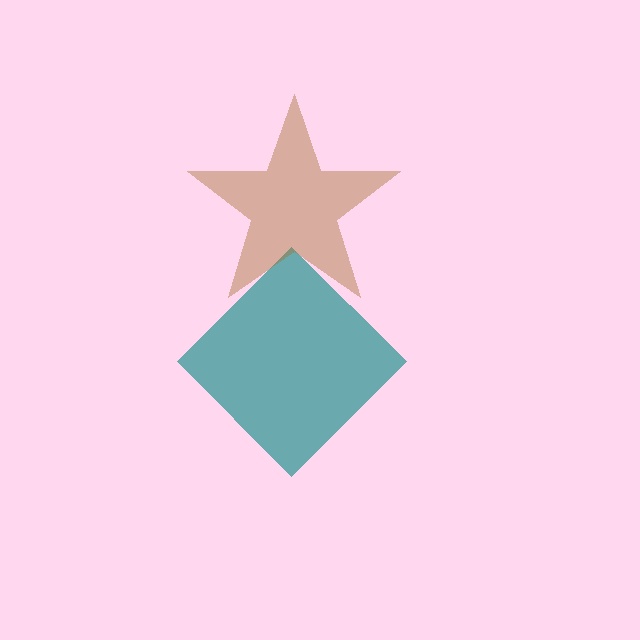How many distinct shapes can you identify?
There are 2 distinct shapes: a teal diamond, a brown star.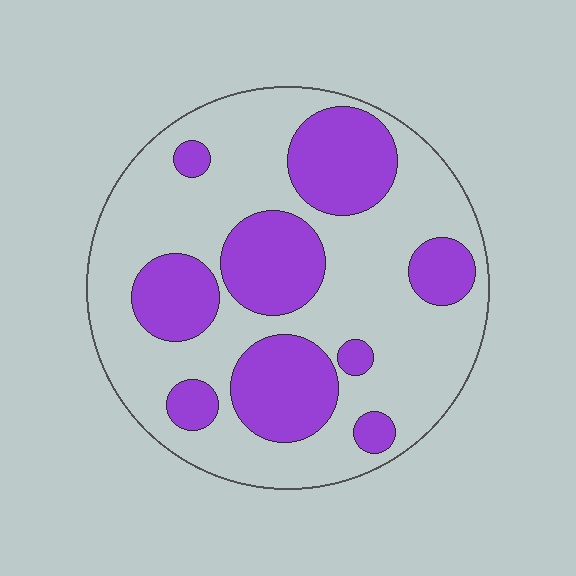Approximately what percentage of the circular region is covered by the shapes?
Approximately 35%.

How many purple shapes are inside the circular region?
9.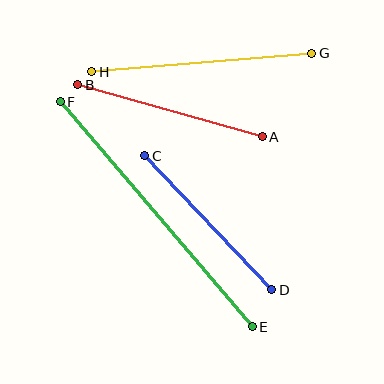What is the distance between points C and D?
The distance is approximately 185 pixels.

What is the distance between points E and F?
The distance is approximately 296 pixels.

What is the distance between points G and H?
The distance is approximately 221 pixels.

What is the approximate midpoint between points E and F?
The midpoint is at approximately (156, 214) pixels.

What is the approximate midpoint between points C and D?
The midpoint is at approximately (208, 223) pixels.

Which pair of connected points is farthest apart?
Points E and F are farthest apart.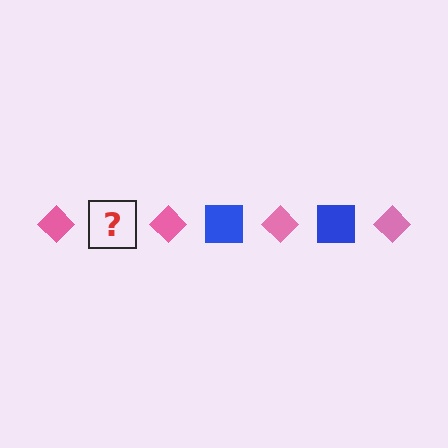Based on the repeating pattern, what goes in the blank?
The blank should be a blue square.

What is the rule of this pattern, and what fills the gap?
The rule is that the pattern alternates between pink diamond and blue square. The gap should be filled with a blue square.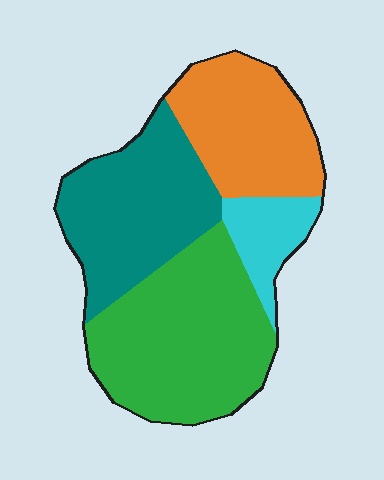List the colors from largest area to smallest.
From largest to smallest: green, teal, orange, cyan.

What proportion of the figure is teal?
Teal covers about 30% of the figure.